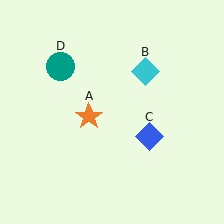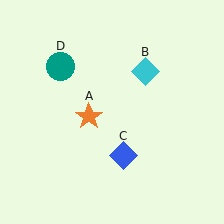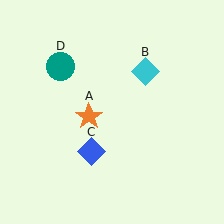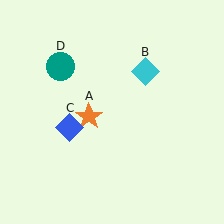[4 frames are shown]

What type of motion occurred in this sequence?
The blue diamond (object C) rotated clockwise around the center of the scene.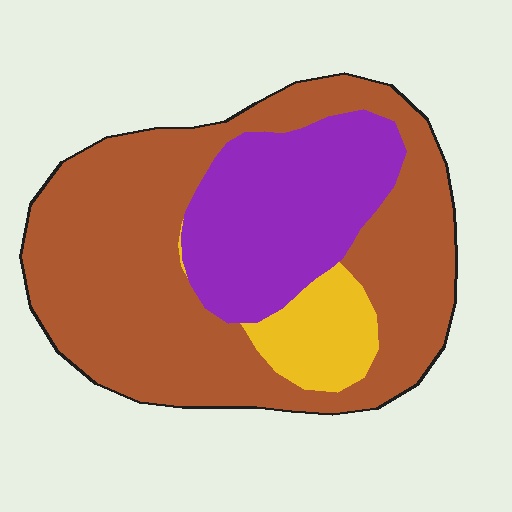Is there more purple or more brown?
Brown.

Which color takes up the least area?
Yellow, at roughly 10%.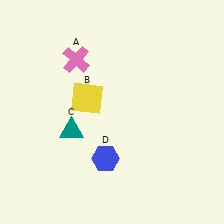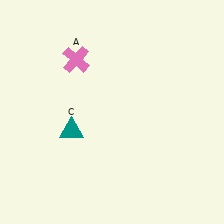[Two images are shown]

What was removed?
The blue hexagon (D), the yellow square (B) were removed in Image 2.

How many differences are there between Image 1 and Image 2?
There are 2 differences between the two images.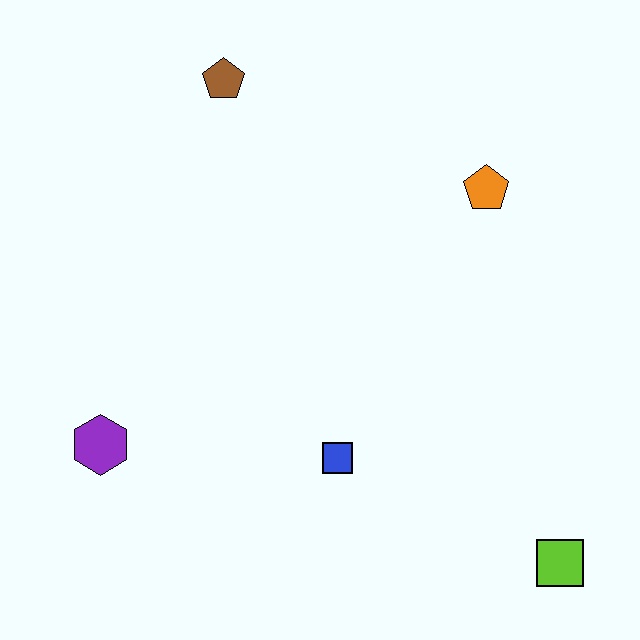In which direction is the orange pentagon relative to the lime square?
The orange pentagon is above the lime square.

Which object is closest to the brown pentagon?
The orange pentagon is closest to the brown pentagon.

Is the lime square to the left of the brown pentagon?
No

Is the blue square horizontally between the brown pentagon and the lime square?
Yes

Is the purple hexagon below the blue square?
No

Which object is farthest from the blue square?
The brown pentagon is farthest from the blue square.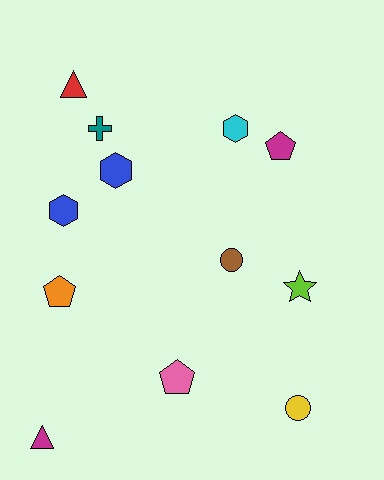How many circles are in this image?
There are 2 circles.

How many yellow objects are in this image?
There is 1 yellow object.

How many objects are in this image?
There are 12 objects.